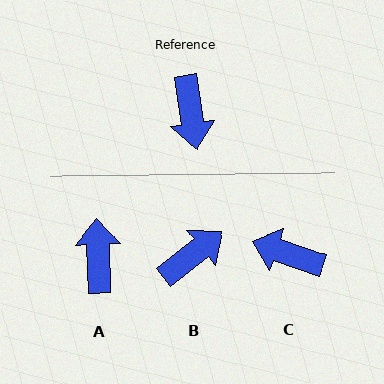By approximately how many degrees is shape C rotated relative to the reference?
Approximately 118 degrees clockwise.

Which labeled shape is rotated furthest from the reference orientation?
A, about 173 degrees away.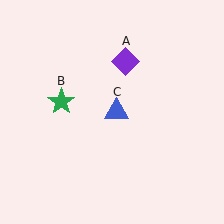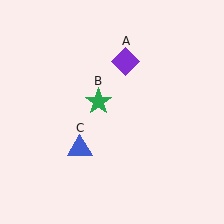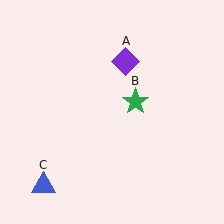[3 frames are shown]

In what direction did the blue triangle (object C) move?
The blue triangle (object C) moved down and to the left.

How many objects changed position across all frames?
2 objects changed position: green star (object B), blue triangle (object C).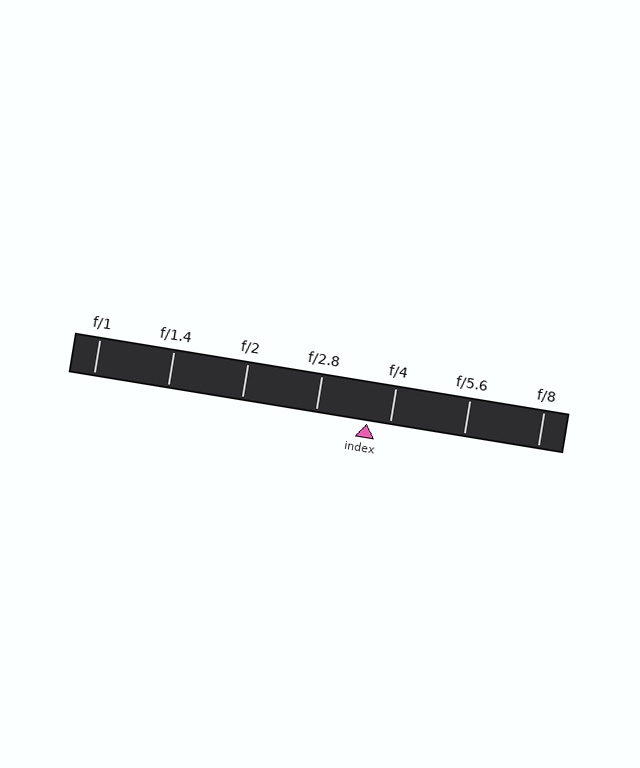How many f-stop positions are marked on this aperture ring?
There are 7 f-stop positions marked.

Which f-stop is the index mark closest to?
The index mark is closest to f/4.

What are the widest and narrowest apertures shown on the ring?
The widest aperture shown is f/1 and the narrowest is f/8.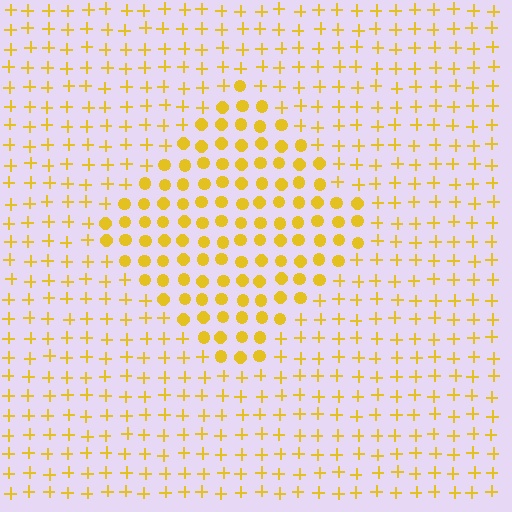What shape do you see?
I see a diamond.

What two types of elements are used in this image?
The image uses circles inside the diamond region and plus signs outside it.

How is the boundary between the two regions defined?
The boundary is defined by a change in element shape: circles inside vs. plus signs outside. All elements share the same color and spacing.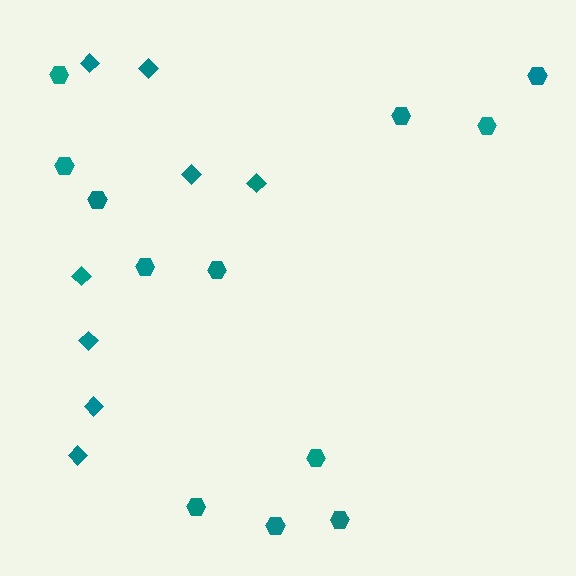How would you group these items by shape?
There are 2 groups: one group of hexagons (12) and one group of diamonds (8).